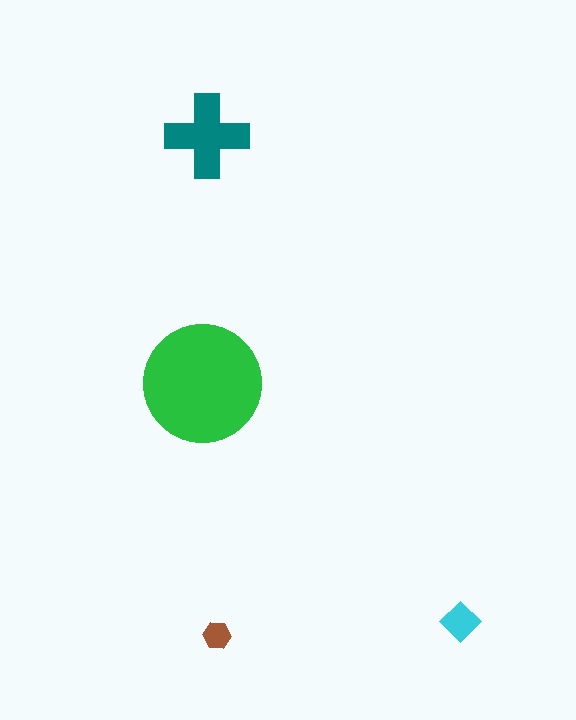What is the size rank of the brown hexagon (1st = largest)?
4th.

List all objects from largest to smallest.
The green circle, the teal cross, the cyan diamond, the brown hexagon.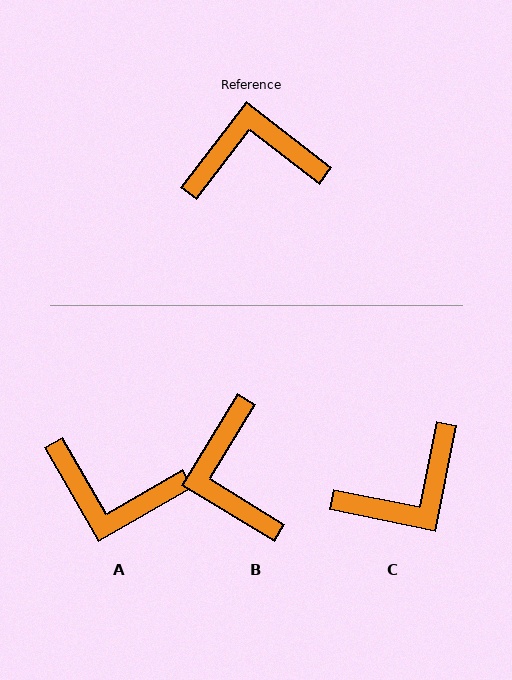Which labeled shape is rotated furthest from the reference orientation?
A, about 158 degrees away.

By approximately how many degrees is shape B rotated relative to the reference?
Approximately 96 degrees counter-clockwise.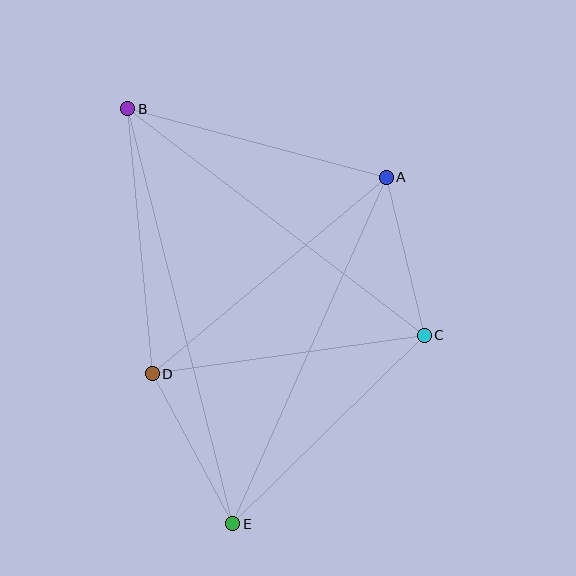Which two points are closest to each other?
Points A and C are closest to each other.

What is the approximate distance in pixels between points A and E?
The distance between A and E is approximately 379 pixels.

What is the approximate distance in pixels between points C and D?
The distance between C and D is approximately 275 pixels.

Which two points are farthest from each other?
Points B and E are farthest from each other.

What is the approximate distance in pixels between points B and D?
The distance between B and D is approximately 266 pixels.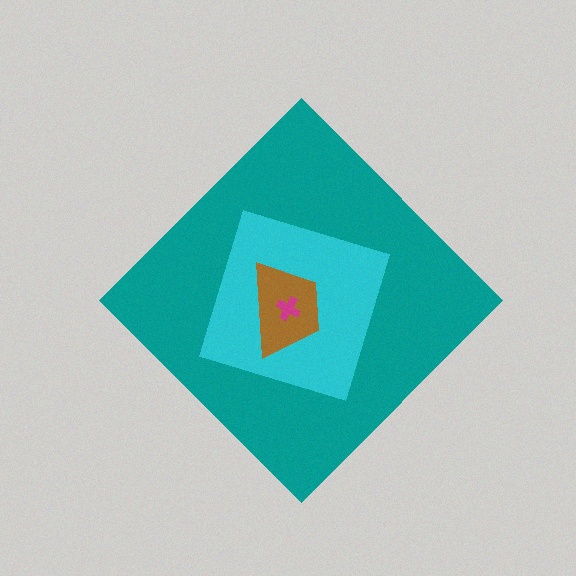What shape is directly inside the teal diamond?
The cyan square.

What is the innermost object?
The magenta cross.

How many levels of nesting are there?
4.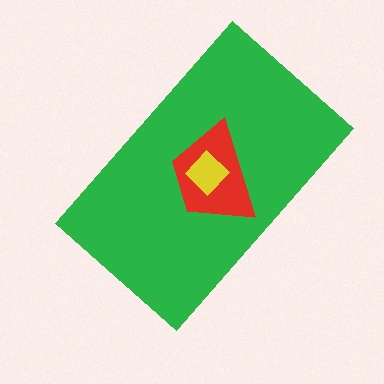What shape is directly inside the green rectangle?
The red trapezoid.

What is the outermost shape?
The green rectangle.